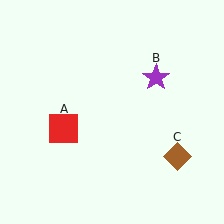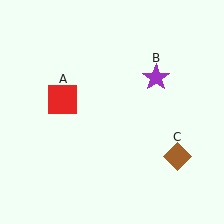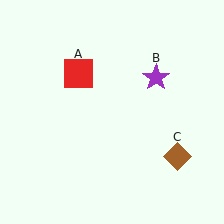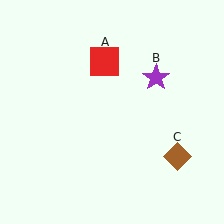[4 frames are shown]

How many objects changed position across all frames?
1 object changed position: red square (object A).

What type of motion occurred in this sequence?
The red square (object A) rotated clockwise around the center of the scene.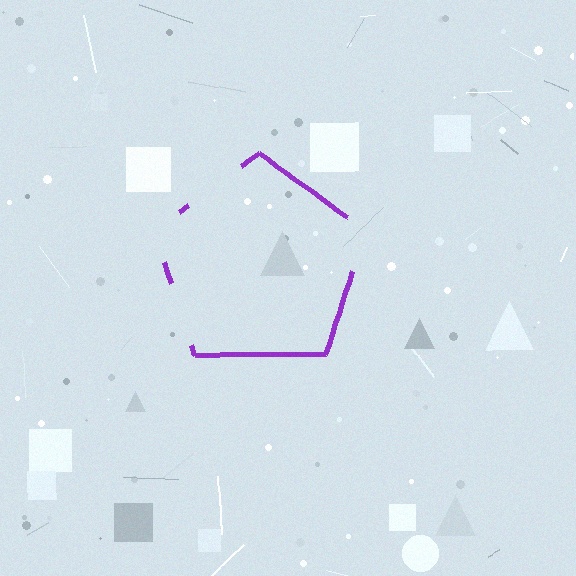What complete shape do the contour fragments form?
The contour fragments form a pentagon.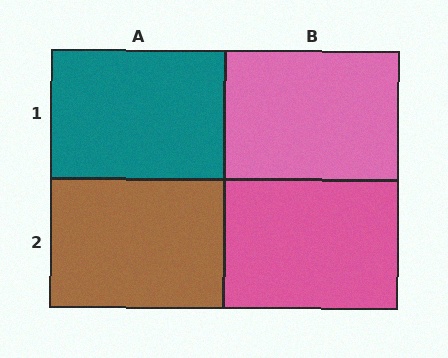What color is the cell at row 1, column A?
Teal.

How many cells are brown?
1 cell is brown.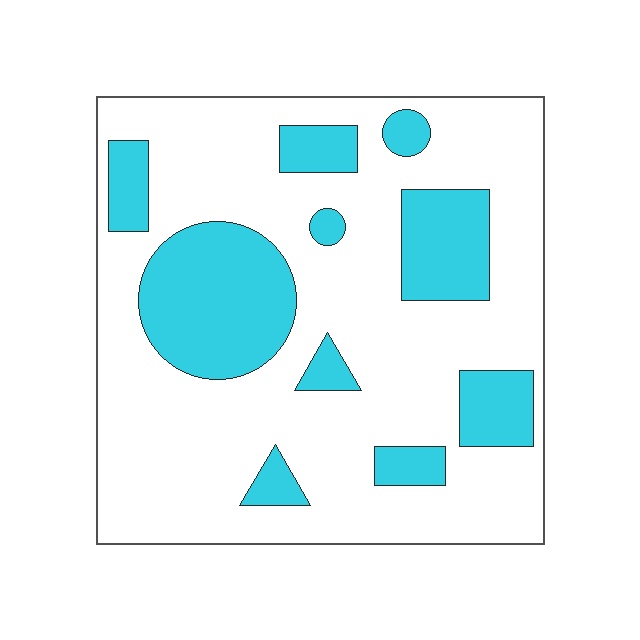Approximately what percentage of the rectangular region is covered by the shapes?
Approximately 25%.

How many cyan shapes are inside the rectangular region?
10.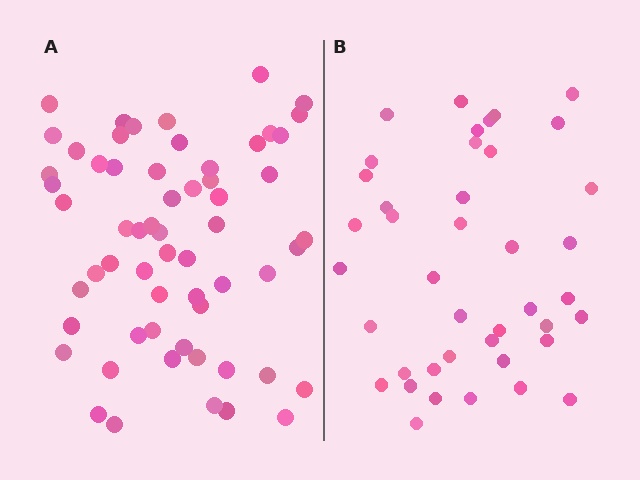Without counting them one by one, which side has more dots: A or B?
Region A (the left region) has more dots.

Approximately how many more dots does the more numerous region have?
Region A has approximately 20 more dots than region B.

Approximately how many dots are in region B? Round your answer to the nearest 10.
About 40 dots. (The exact count is 41, which rounds to 40.)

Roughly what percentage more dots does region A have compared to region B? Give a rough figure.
About 45% more.